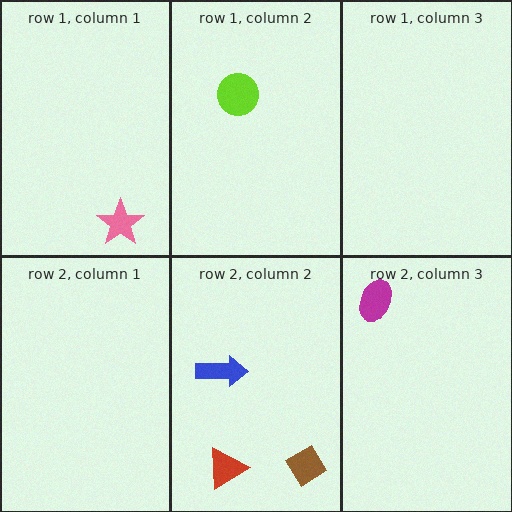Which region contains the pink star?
The row 1, column 1 region.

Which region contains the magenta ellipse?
The row 2, column 3 region.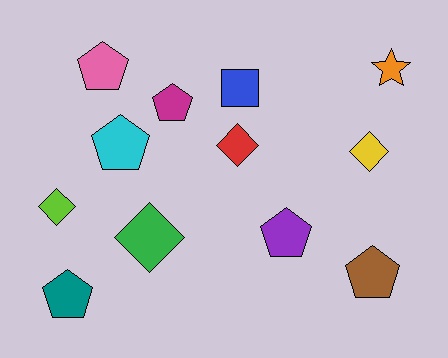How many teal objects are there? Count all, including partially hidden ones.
There is 1 teal object.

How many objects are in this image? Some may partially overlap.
There are 12 objects.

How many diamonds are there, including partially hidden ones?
There are 4 diamonds.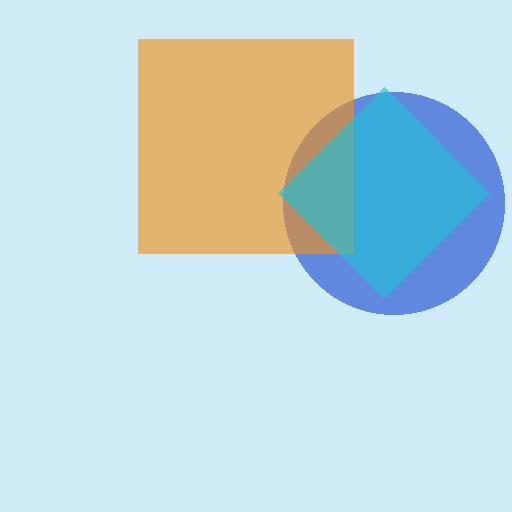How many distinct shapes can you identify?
There are 3 distinct shapes: a blue circle, an orange square, a cyan diamond.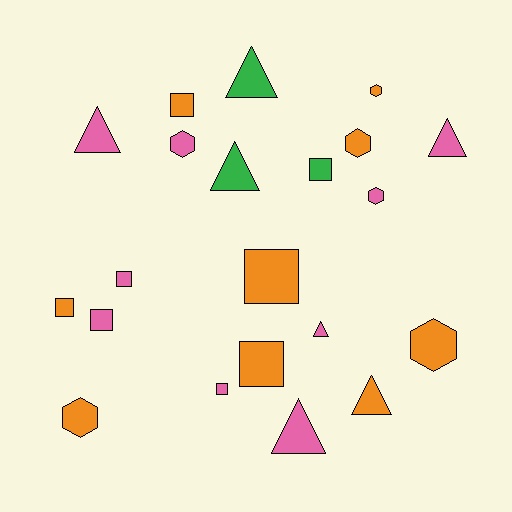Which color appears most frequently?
Orange, with 9 objects.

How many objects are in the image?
There are 21 objects.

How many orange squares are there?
There are 4 orange squares.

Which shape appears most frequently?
Square, with 8 objects.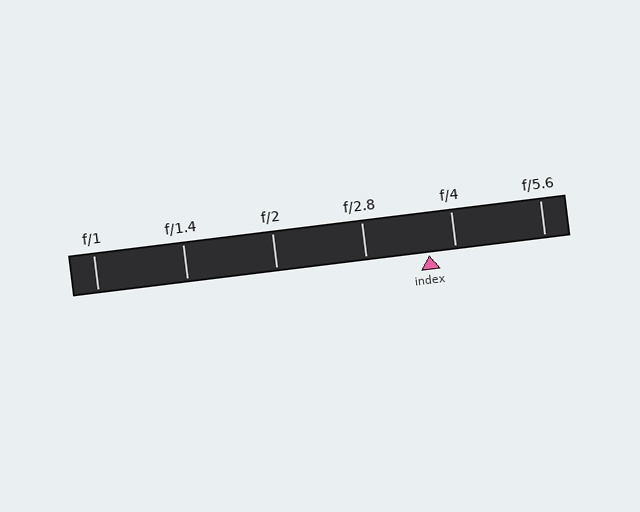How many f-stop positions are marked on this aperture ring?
There are 6 f-stop positions marked.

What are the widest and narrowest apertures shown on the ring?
The widest aperture shown is f/1 and the narrowest is f/5.6.